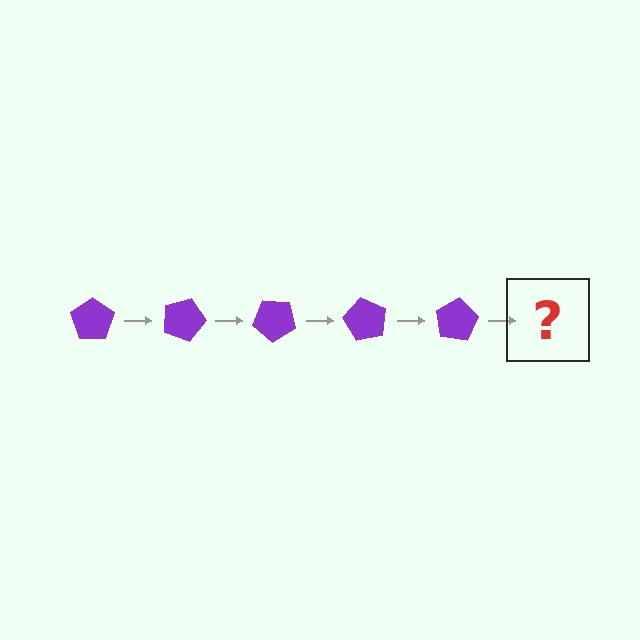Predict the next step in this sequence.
The next step is a purple pentagon rotated 100 degrees.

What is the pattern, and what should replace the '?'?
The pattern is that the pentagon rotates 20 degrees each step. The '?' should be a purple pentagon rotated 100 degrees.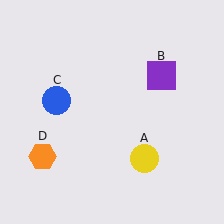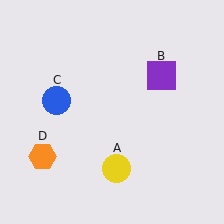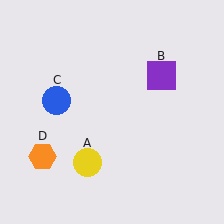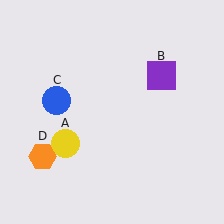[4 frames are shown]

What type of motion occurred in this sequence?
The yellow circle (object A) rotated clockwise around the center of the scene.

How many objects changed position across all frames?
1 object changed position: yellow circle (object A).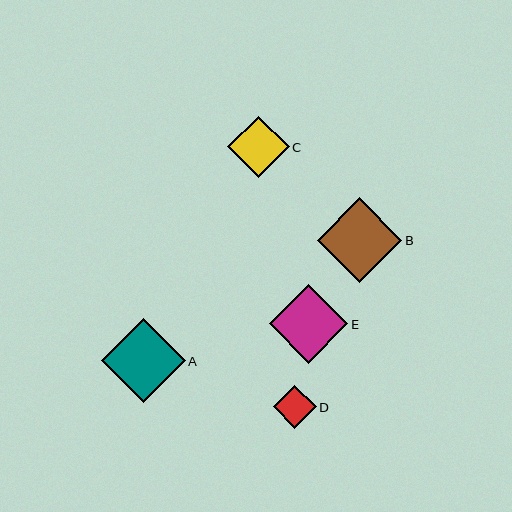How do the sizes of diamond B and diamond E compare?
Diamond B and diamond E are approximately the same size.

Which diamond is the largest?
Diamond B is the largest with a size of approximately 85 pixels.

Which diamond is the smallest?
Diamond D is the smallest with a size of approximately 43 pixels.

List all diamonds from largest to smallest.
From largest to smallest: B, A, E, C, D.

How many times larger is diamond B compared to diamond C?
Diamond B is approximately 1.4 times the size of diamond C.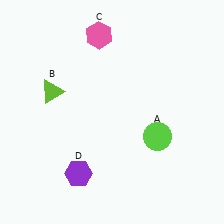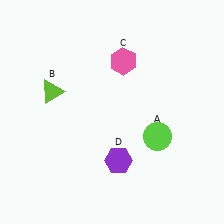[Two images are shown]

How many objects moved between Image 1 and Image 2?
2 objects moved between the two images.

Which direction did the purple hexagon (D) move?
The purple hexagon (D) moved right.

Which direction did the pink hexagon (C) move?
The pink hexagon (C) moved down.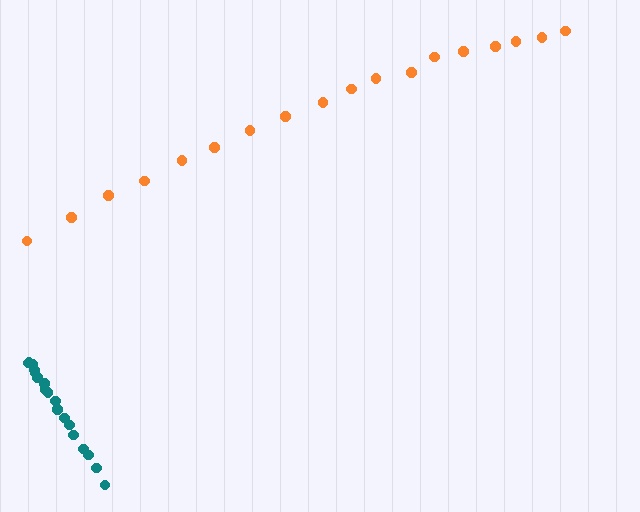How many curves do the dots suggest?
There are 2 distinct paths.